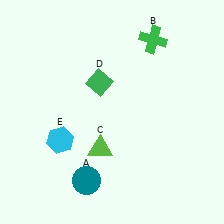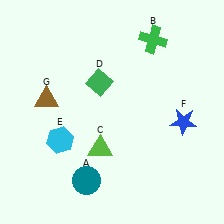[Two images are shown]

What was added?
A blue star (F), a brown triangle (G) were added in Image 2.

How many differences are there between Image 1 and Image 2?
There are 2 differences between the two images.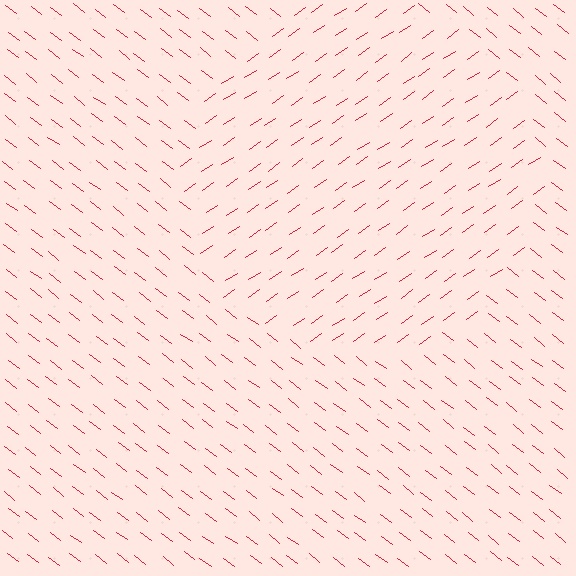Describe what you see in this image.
The image is filled with small red line segments. A circle region in the image has lines oriented differently from the surrounding lines, creating a visible texture boundary.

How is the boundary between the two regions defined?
The boundary is defined purely by a change in line orientation (approximately 72 degrees difference). All lines are the same color and thickness.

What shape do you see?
I see a circle.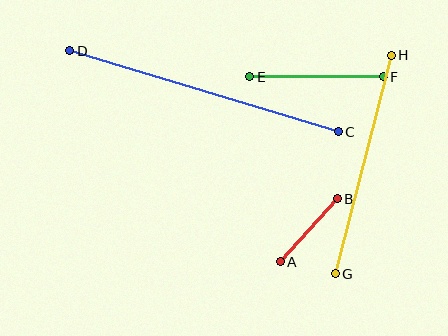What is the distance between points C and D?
The distance is approximately 281 pixels.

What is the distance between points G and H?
The distance is approximately 226 pixels.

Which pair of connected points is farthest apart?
Points C and D are farthest apart.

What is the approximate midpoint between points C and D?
The midpoint is at approximately (204, 91) pixels.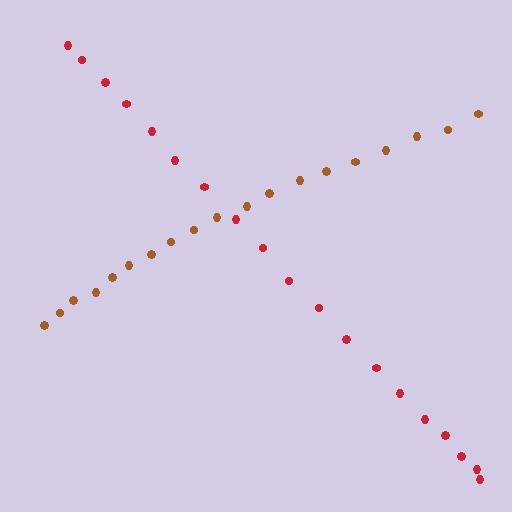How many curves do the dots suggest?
There are 2 distinct paths.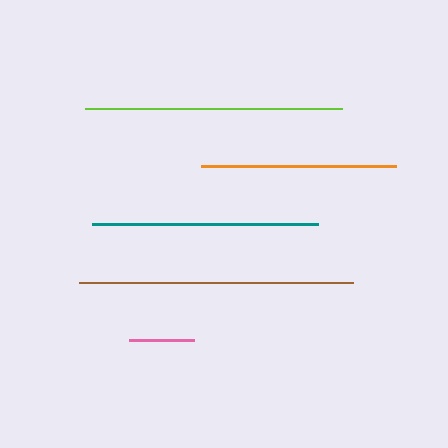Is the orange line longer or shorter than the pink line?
The orange line is longer than the pink line.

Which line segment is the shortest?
The pink line is the shortest at approximately 64 pixels.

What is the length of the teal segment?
The teal segment is approximately 227 pixels long.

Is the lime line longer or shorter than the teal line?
The lime line is longer than the teal line.